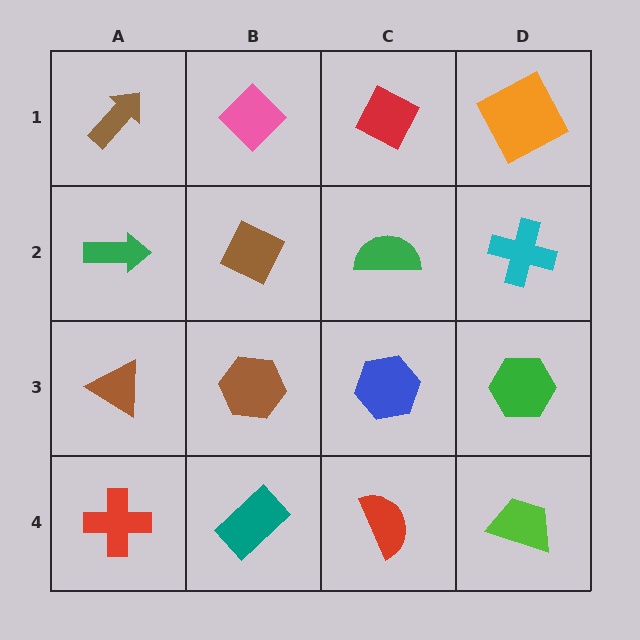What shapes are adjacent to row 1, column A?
A green arrow (row 2, column A), a pink diamond (row 1, column B).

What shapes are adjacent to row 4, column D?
A green hexagon (row 3, column D), a red semicircle (row 4, column C).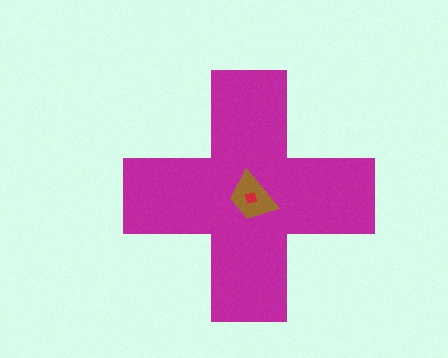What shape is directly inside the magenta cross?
The brown trapezoid.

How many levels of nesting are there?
3.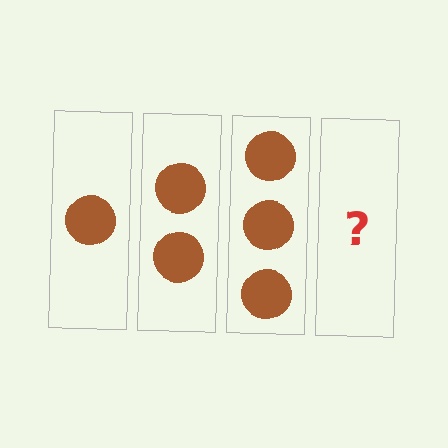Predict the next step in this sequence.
The next step is 4 circles.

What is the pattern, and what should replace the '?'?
The pattern is that each step adds one more circle. The '?' should be 4 circles.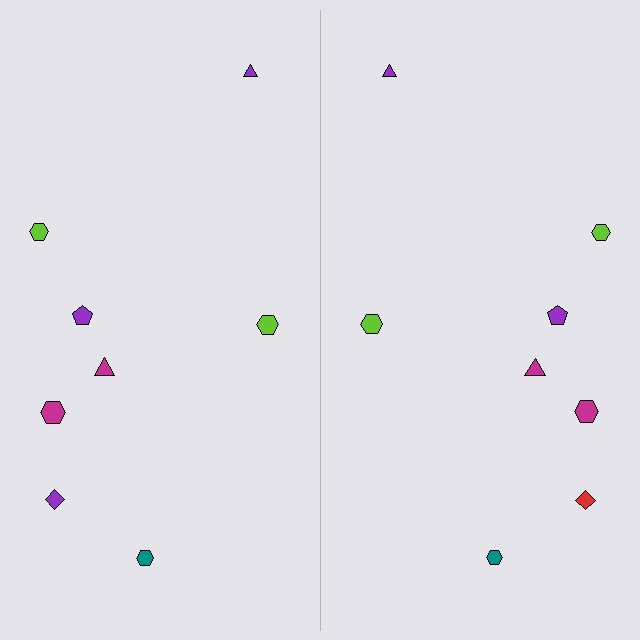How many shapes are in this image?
There are 16 shapes in this image.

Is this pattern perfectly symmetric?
No, the pattern is not perfectly symmetric. The red diamond on the right side breaks the symmetry — its mirror counterpart is purple.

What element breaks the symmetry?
The red diamond on the right side breaks the symmetry — its mirror counterpart is purple.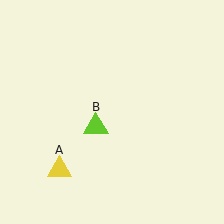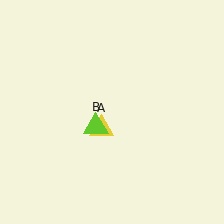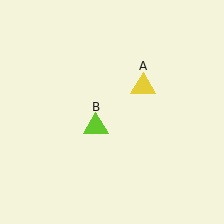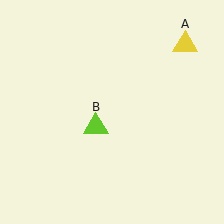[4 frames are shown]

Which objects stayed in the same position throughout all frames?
Lime triangle (object B) remained stationary.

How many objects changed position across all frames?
1 object changed position: yellow triangle (object A).